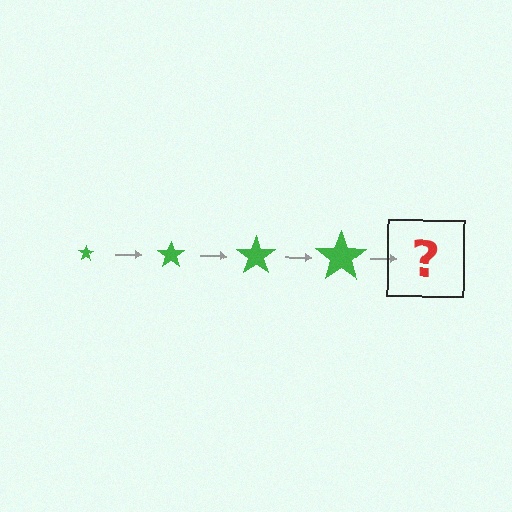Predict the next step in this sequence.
The next step is a green star, larger than the previous one.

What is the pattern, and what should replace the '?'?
The pattern is that the star gets progressively larger each step. The '?' should be a green star, larger than the previous one.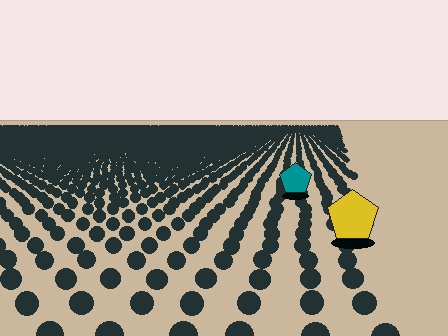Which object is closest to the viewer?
The yellow pentagon is closest. The texture marks near it are larger and more spread out.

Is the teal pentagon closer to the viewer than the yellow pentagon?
No. The yellow pentagon is closer — you can tell from the texture gradient: the ground texture is coarser near it.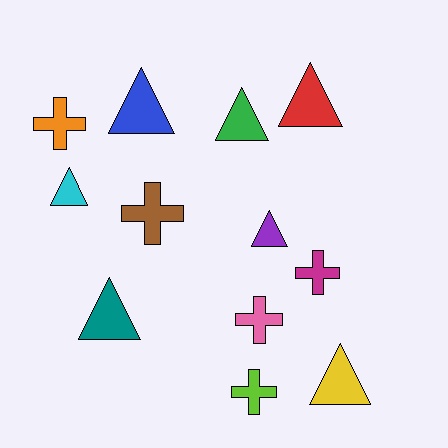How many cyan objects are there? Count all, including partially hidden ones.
There is 1 cyan object.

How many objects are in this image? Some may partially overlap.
There are 12 objects.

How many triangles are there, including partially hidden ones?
There are 7 triangles.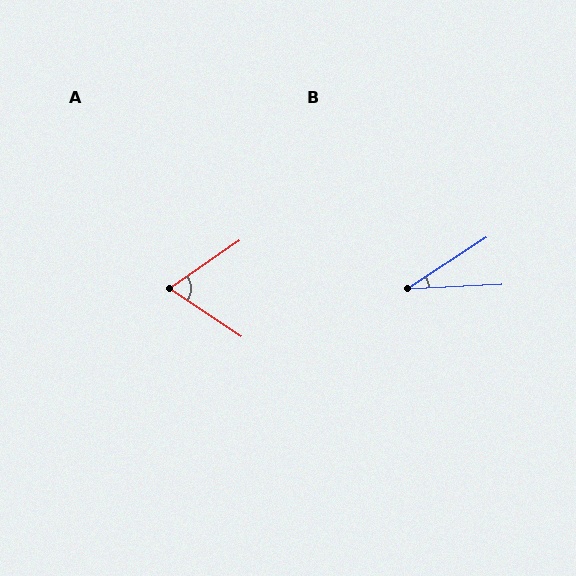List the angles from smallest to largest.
B (30°), A (68°).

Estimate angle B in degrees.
Approximately 30 degrees.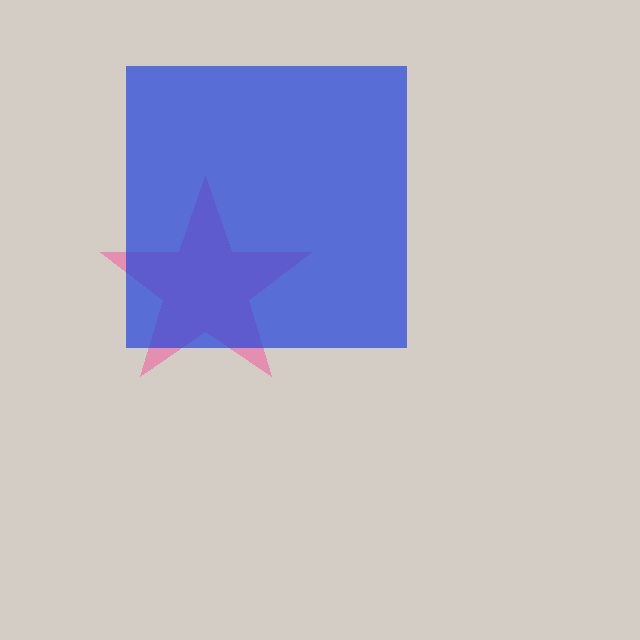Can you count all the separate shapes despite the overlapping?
Yes, there are 2 separate shapes.